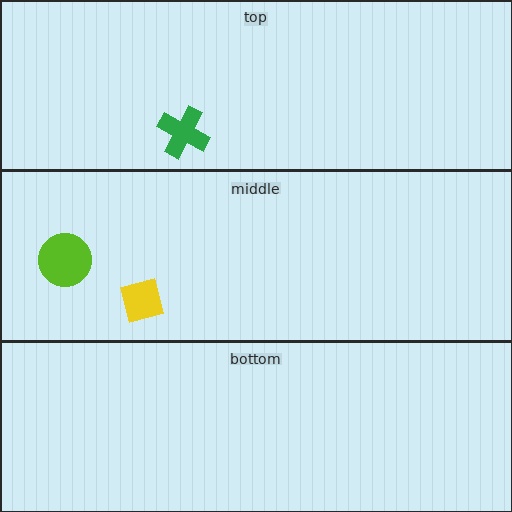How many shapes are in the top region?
1.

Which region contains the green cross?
The top region.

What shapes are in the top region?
The green cross.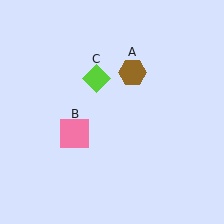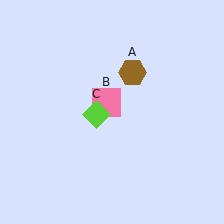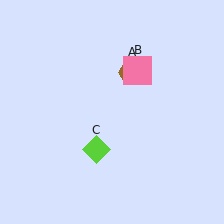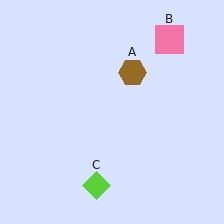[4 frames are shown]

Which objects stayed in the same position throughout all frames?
Brown hexagon (object A) remained stationary.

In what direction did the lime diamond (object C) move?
The lime diamond (object C) moved down.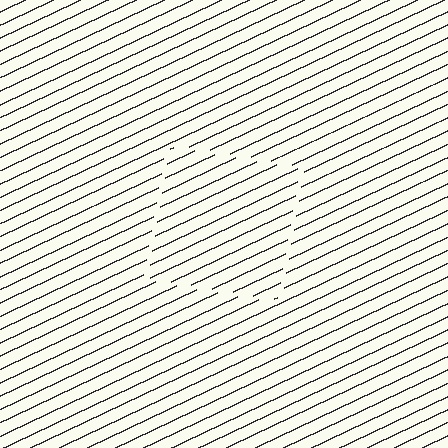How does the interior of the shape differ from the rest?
The interior of the shape contains the same grating, shifted by half a period — the contour is defined by the phase discontinuity where line-ends from the inner and outer gratings abut.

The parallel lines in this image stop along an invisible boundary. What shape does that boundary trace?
An illusory square. The interior of the shape contains the same grating, shifted by half a period — the contour is defined by the phase discontinuity where line-ends from the inner and outer gratings abut.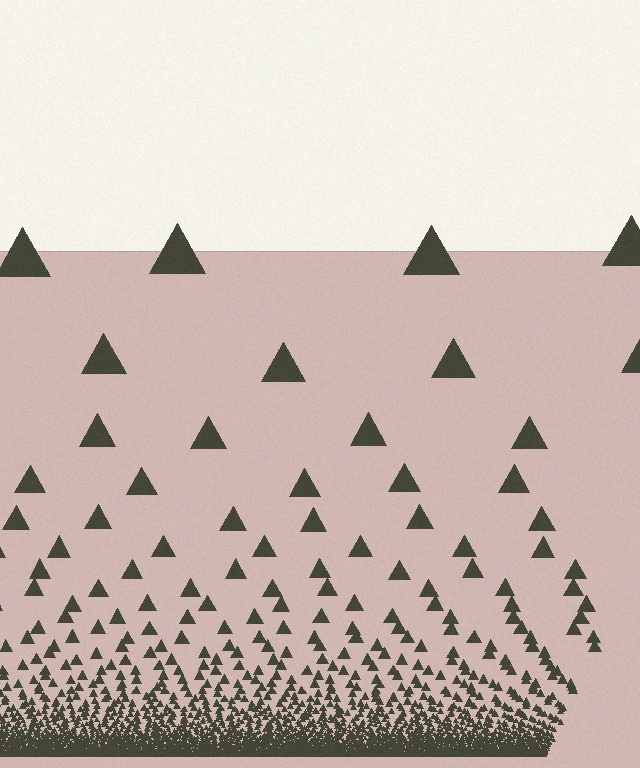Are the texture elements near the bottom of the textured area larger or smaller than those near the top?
Smaller. The gradient is inverted — elements near the bottom are smaller and denser.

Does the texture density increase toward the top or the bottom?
Density increases toward the bottom.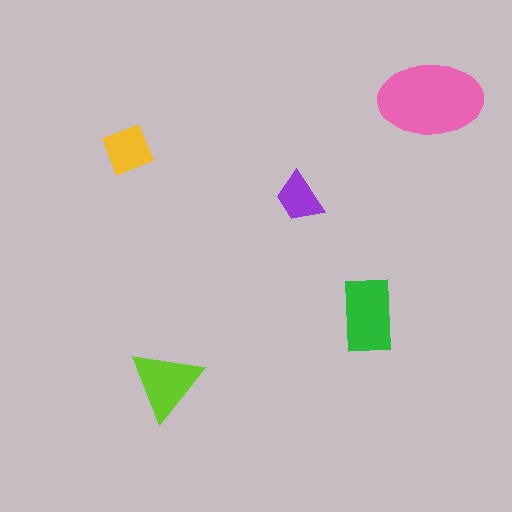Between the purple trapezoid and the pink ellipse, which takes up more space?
The pink ellipse.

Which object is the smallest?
The purple trapezoid.